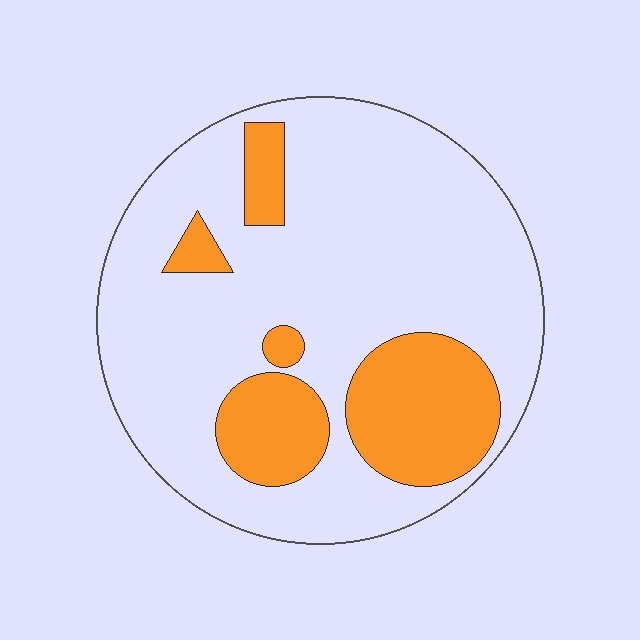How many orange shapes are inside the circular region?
5.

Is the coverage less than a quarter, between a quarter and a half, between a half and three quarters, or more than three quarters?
Less than a quarter.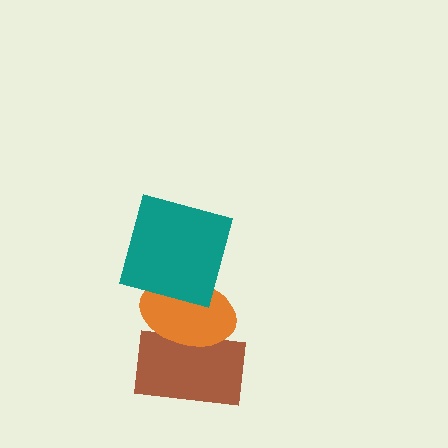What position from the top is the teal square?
The teal square is 1st from the top.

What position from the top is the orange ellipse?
The orange ellipse is 2nd from the top.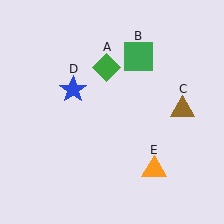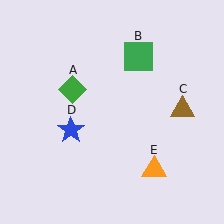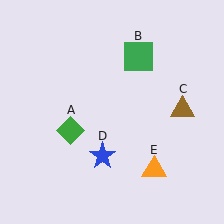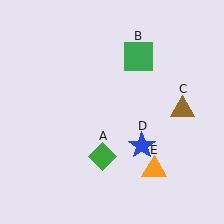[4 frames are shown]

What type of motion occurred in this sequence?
The green diamond (object A), blue star (object D) rotated counterclockwise around the center of the scene.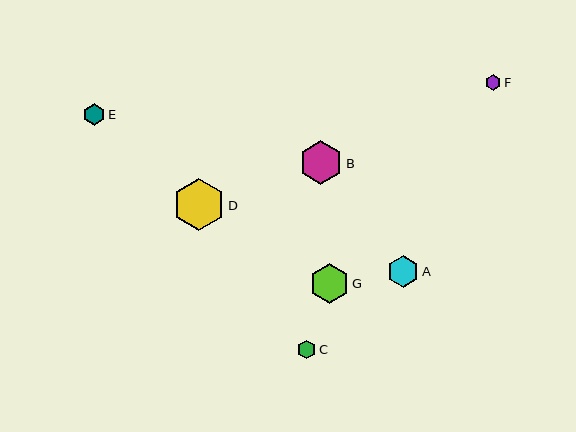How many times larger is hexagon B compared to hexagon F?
Hexagon B is approximately 2.8 times the size of hexagon F.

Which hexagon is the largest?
Hexagon D is the largest with a size of approximately 52 pixels.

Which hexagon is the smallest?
Hexagon F is the smallest with a size of approximately 15 pixels.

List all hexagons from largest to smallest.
From largest to smallest: D, B, G, A, E, C, F.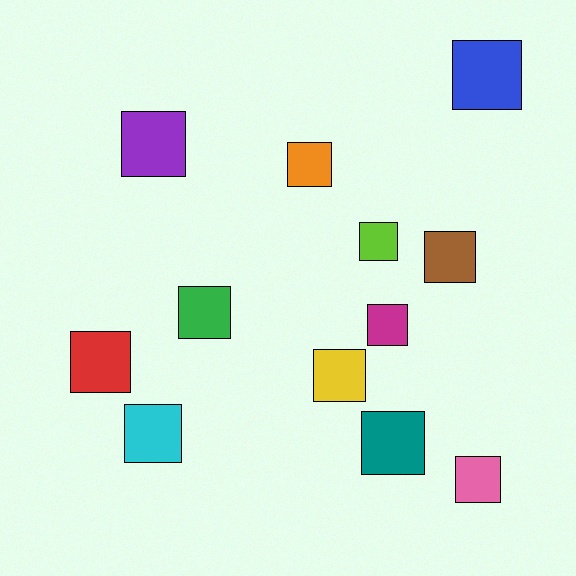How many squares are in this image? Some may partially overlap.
There are 12 squares.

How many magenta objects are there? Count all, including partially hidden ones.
There is 1 magenta object.